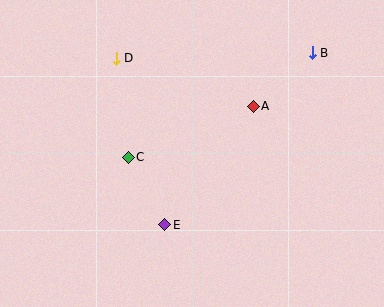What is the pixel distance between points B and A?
The distance between B and A is 80 pixels.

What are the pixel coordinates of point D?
Point D is at (116, 58).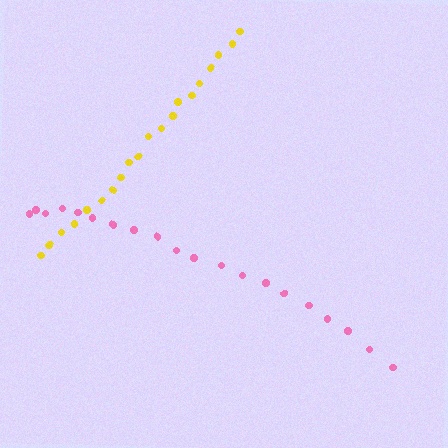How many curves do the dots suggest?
There are 2 distinct paths.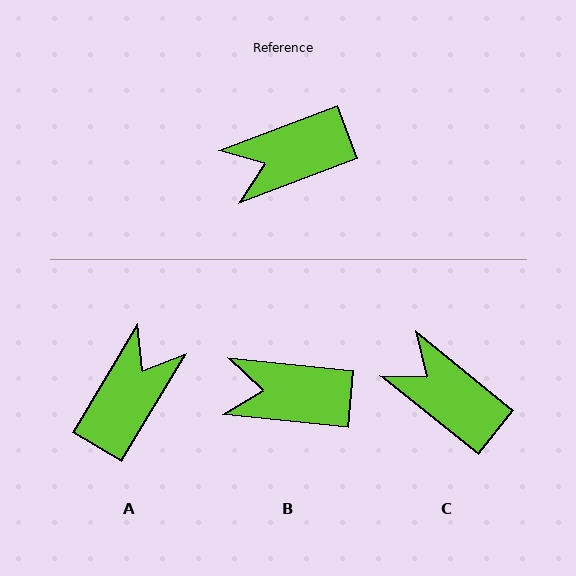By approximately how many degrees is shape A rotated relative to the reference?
Approximately 142 degrees clockwise.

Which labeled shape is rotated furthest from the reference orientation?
A, about 142 degrees away.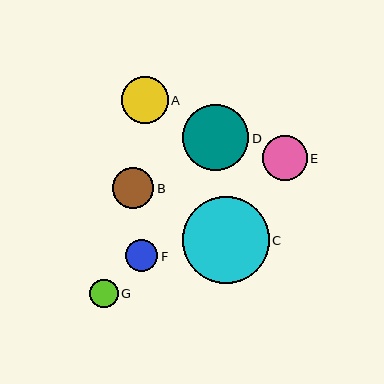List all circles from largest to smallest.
From largest to smallest: C, D, A, E, B, F, G.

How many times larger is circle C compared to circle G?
Circle C is approximately 3.1 times the size of circle G.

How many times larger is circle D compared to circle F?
Circle D is approximately 2.1 times the size of circle F.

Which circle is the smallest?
Circle G is the smallest with a size of approximately 28 pixels.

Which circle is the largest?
Circle C is the largest with a size of approximately 87 pixels.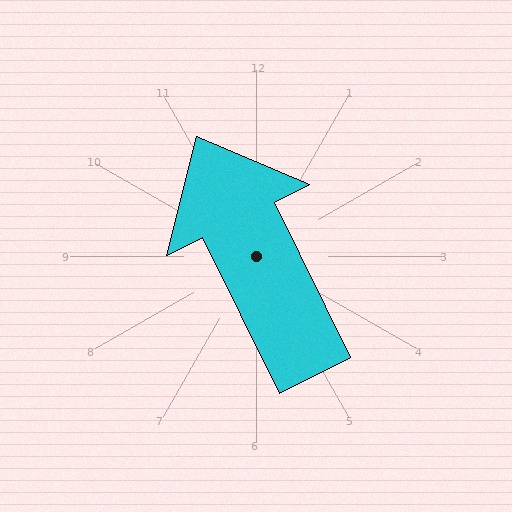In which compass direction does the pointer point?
Northwest.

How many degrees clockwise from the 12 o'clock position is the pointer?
Approximately 334 degrees.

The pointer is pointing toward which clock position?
Roughly 11 o'clock.